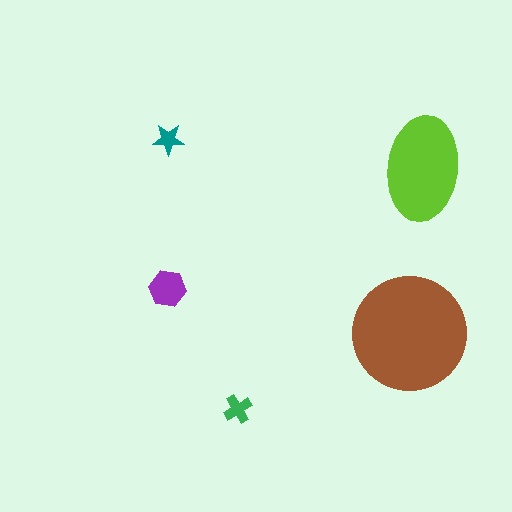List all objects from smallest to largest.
The teal star, the green cross, the purple hexagon, the lime ellipse, the brown circle.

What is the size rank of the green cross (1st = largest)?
4th.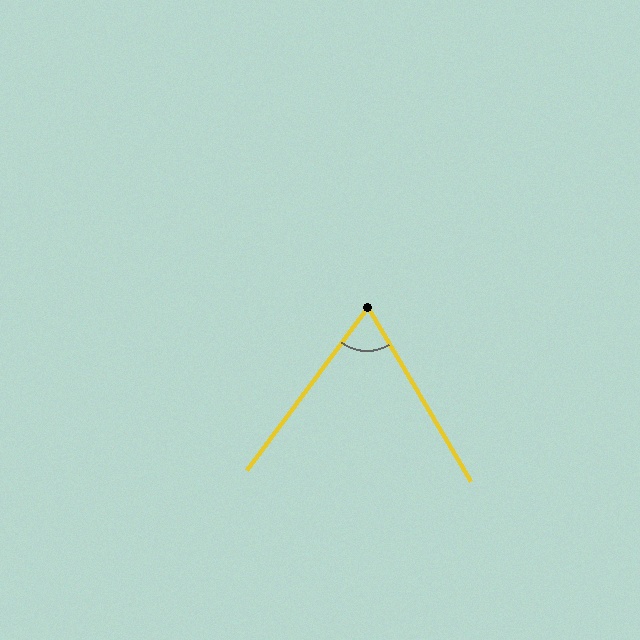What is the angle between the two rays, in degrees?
Approximately 67 degrees.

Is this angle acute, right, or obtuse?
It is acute.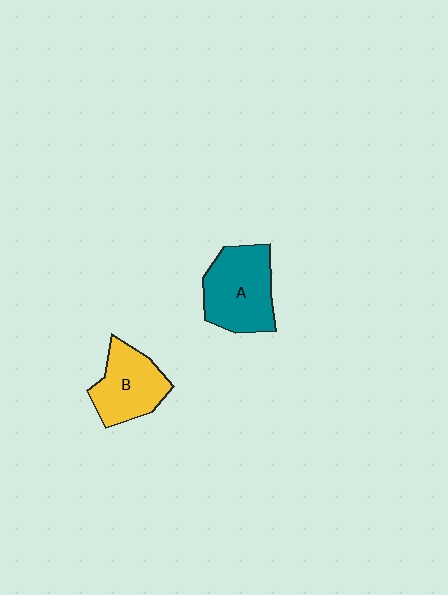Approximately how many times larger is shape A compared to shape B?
Approximately 1.2 times.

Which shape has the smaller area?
Shape B (yellow).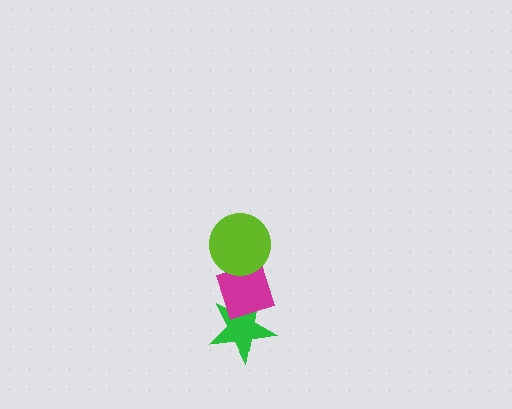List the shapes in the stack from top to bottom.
From top to bottom: the lime circle, the magenta diamond, the green star.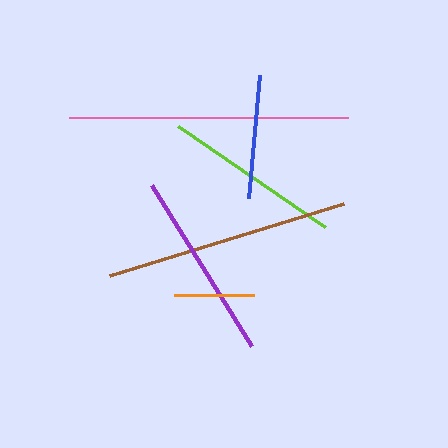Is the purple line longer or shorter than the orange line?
The purple line is longer than the orange line.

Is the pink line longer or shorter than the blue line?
The pink line is longer than the blue line.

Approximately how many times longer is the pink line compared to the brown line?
The pink line is approximately 1.1 times the length of the brown line.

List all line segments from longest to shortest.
From longest to shortest: pink, brown, purple, lime, blue, orange.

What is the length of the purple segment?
The purple segment is approximately 190 pixels long.